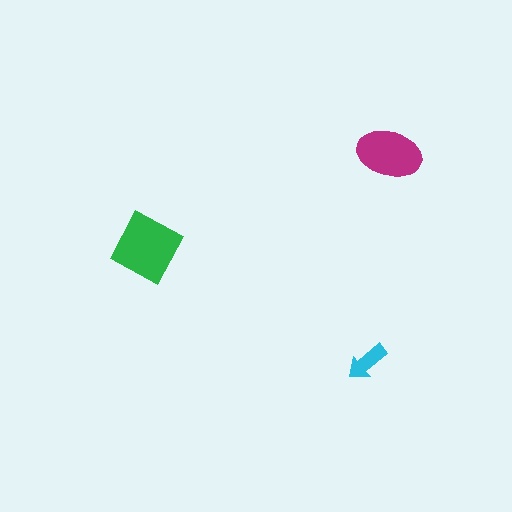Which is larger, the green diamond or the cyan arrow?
The green diamond.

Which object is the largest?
The green diamond.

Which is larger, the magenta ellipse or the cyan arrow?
The magenta ellipse.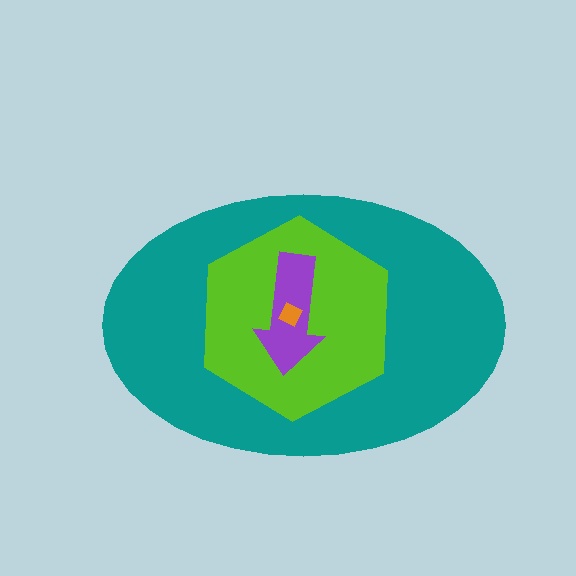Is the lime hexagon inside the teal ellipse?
Yes.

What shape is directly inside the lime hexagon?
The purple arrow.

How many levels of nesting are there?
4.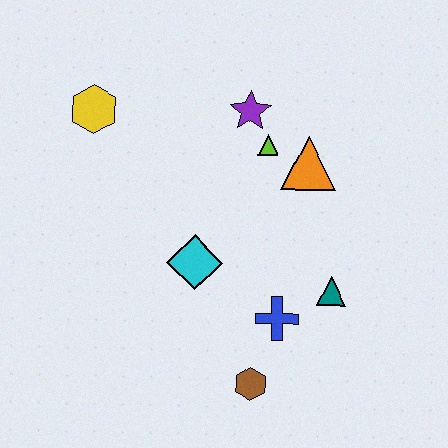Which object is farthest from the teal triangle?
The yellow hexagon is farthest from the teal triangle.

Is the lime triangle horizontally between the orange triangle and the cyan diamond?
Yes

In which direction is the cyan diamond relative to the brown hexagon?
The cyan diamond is above the brown hexagon.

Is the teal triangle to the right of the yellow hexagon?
Yes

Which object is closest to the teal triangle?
The blue cross is closest to the teal triangle.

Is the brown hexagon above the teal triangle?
No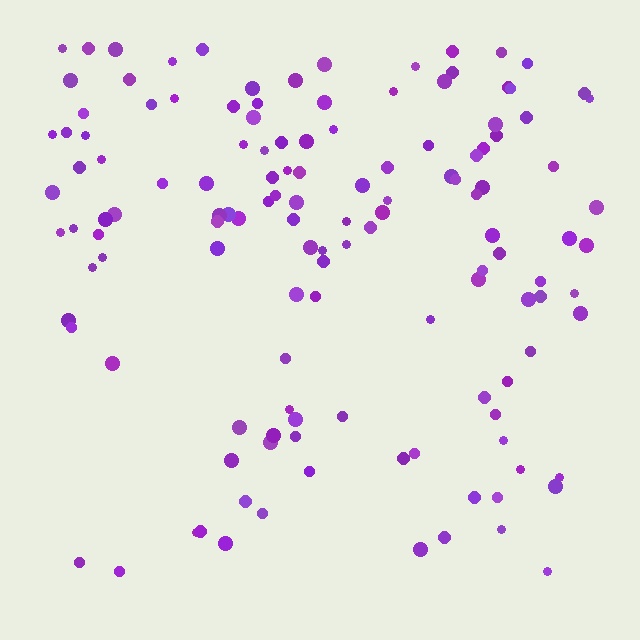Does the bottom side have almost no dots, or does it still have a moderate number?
Still a moderate number, just noticeably fewer than the top.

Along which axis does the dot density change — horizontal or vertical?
Vertical.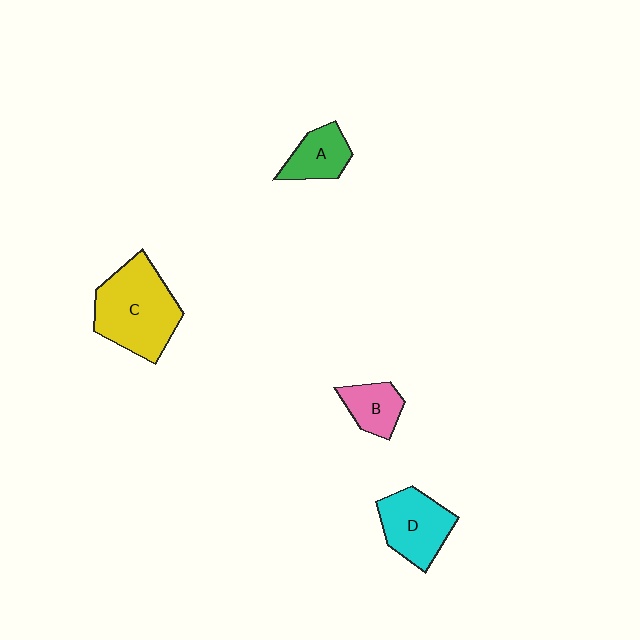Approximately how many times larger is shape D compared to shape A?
Approximately 1.5 times.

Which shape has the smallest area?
Shape B (pink).